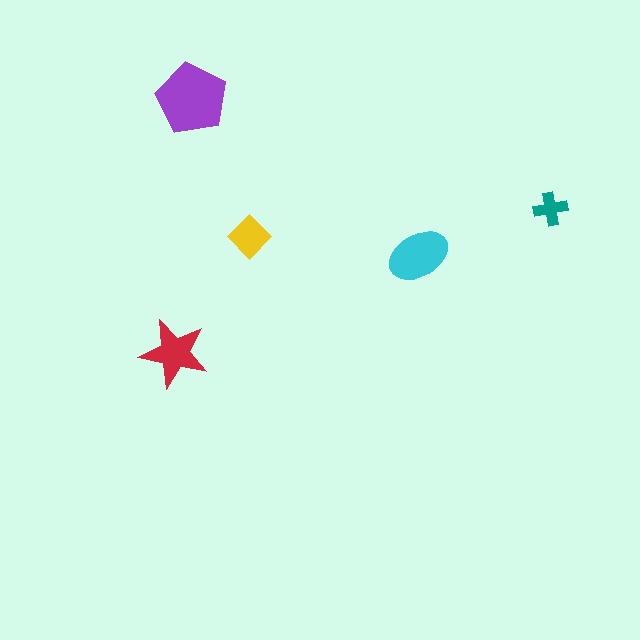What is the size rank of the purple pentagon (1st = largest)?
1st.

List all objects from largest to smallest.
The purple pentagon, the cyan ellipse, the red star, the yellow diamond, the teal cross.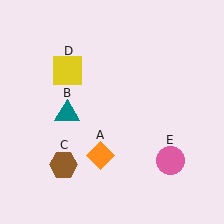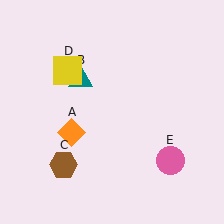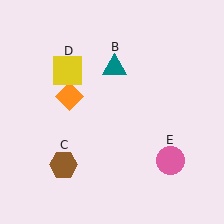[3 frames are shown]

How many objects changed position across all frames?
2 objects changed position: orange diamond (object A), teal triangle (object B).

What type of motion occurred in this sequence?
The orange diamond (object A), teal triangle (object B) rotated clockwise around the center of the scene.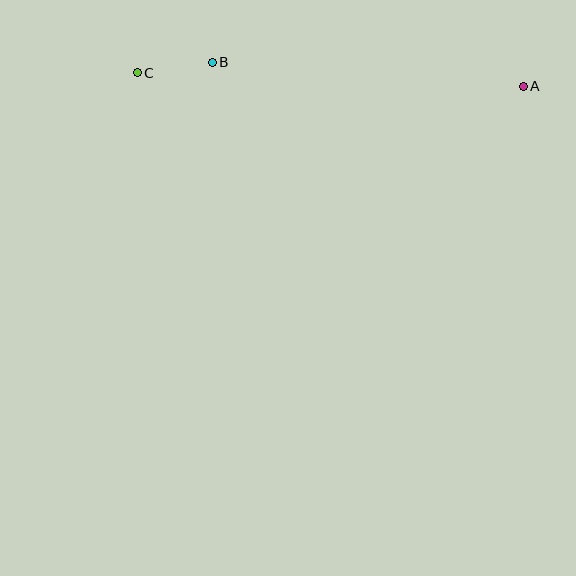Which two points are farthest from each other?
Points A and C are farthest from each other.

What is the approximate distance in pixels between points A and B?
The distance between A and B is approximately 312 pixels.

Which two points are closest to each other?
Points B and C are closest to each other.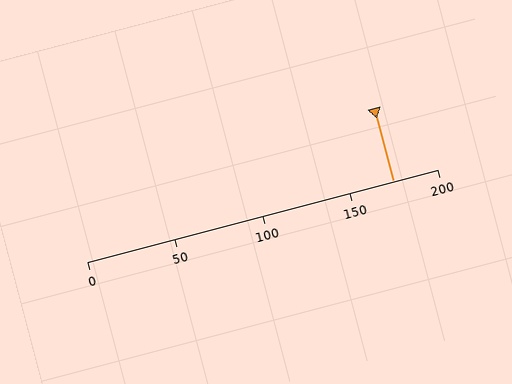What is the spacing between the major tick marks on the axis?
The major ticks are spaced 50 apart.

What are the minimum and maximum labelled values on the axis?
The axis runs from 0 to 200.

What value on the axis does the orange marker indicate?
The marker indicates approximately 175.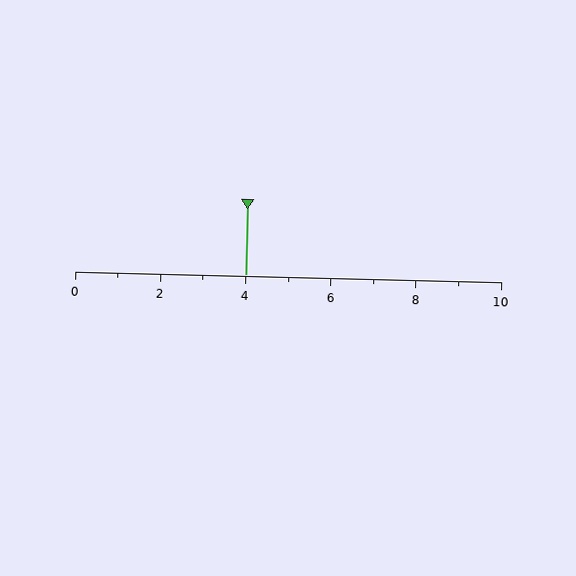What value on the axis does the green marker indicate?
The marker indicates approximately 4.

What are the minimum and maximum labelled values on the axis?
The axis runs from 0 to 10.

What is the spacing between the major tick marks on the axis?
The major ticks are spaced 2 apart.